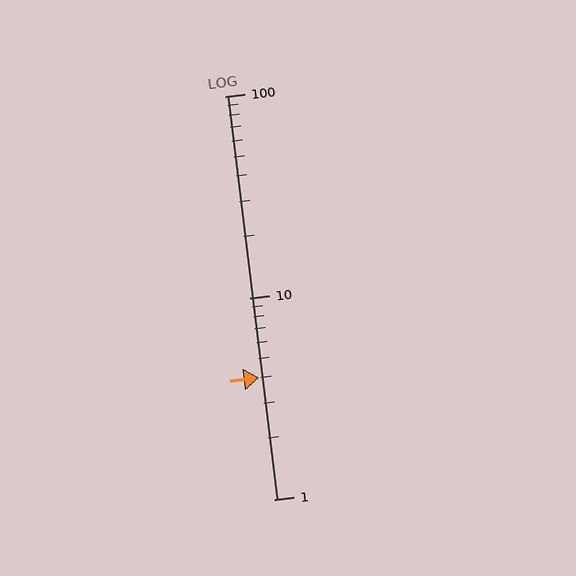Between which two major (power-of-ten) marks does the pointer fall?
The pointer is between 1 and 10.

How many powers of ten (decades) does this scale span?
The scale spans 2 decades, from 1 to 100.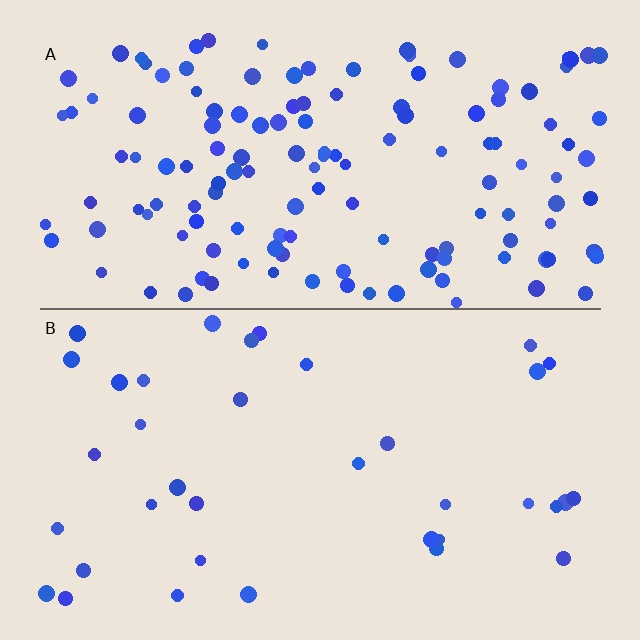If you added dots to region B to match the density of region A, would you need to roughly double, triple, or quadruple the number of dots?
Approximately quadruple.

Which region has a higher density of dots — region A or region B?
A (the top).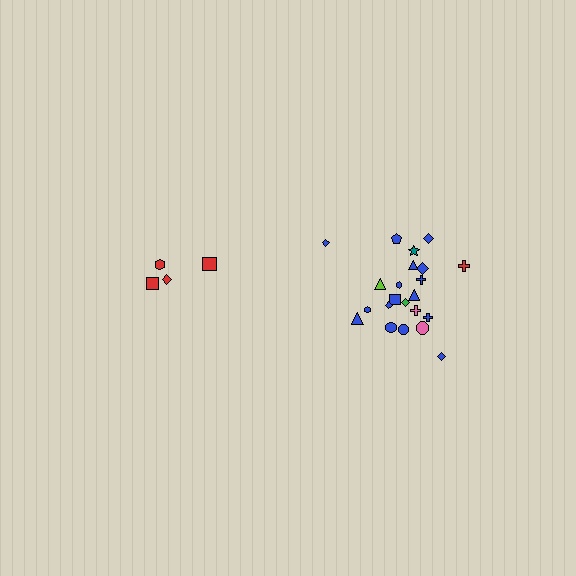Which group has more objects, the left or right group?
The right group.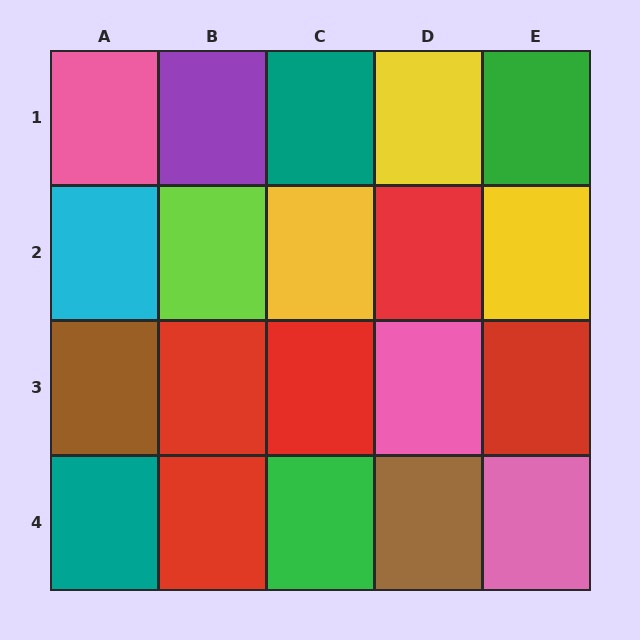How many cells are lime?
1 cell is lime.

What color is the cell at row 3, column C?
Red.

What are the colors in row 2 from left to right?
Cyan, lime, yellow, red, yellow.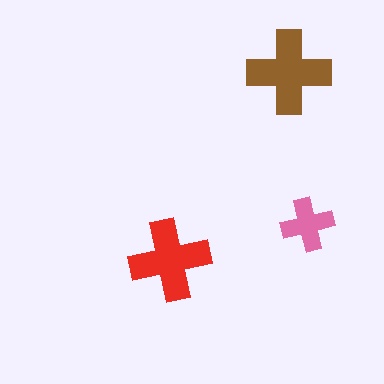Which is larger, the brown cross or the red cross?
The brown one.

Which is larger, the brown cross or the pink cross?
The brown one.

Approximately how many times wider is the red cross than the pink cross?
About 1.5 times wider.